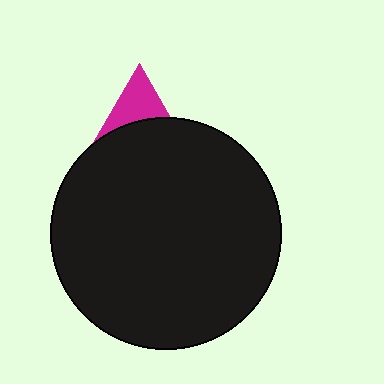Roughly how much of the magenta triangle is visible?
A small part of it is visible (roughly 38%).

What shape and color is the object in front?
The object in front is a black circle.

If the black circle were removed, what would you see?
You would see the complete magenta triangle.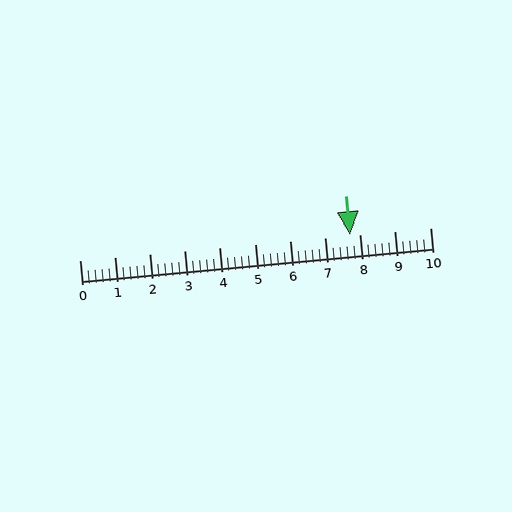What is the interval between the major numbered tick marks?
The major tick marks are spaced 1 units apart.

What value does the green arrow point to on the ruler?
The green arrow points to approximately 7.7.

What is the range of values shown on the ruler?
The ruler shows values from 0 to 10.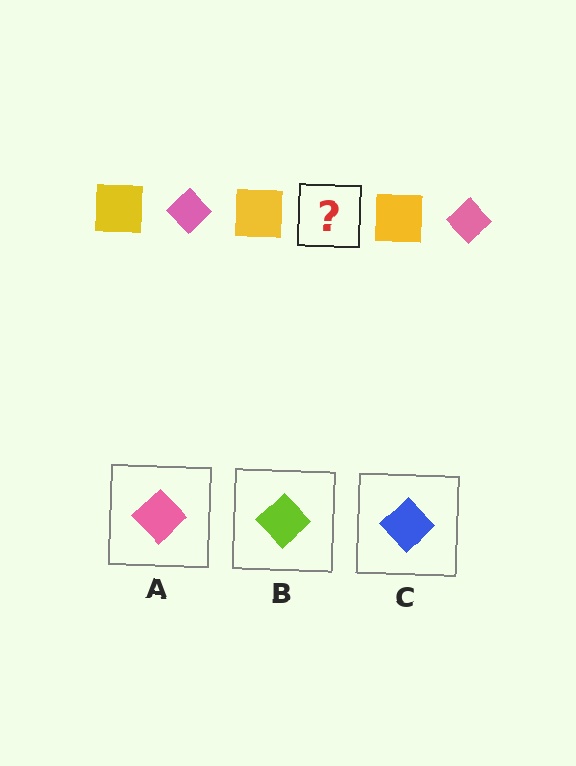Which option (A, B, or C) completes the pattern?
A.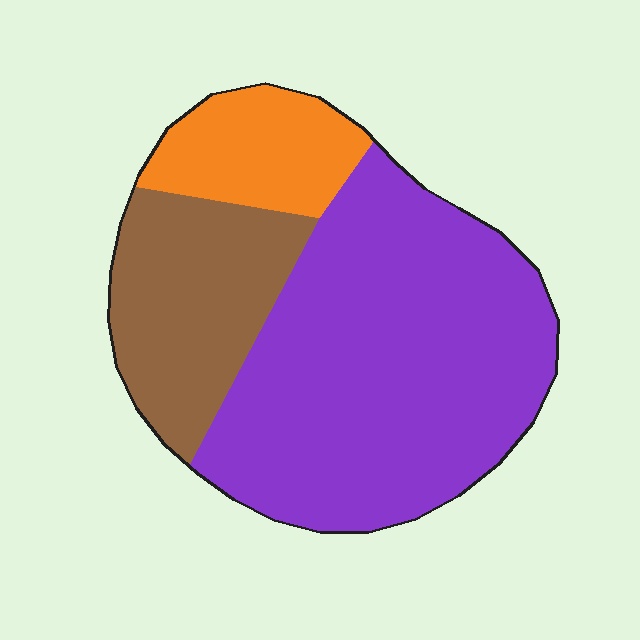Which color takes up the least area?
Orange, at roughly 15%.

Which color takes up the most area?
Purple, at roughly 60%.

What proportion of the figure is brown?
Brown covers 24% of the figure.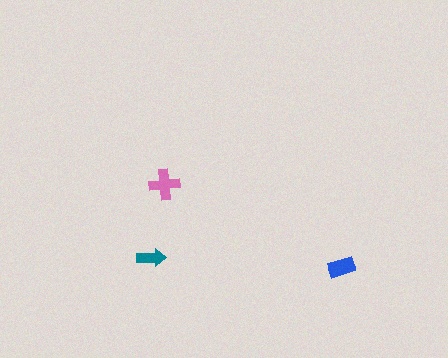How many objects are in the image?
There are 3 objects in the image.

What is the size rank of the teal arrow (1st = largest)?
3rd.